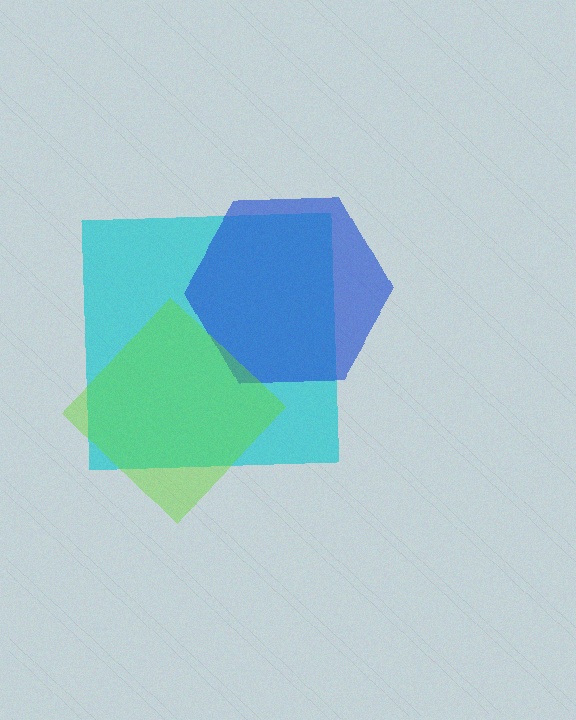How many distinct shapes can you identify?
There are 3 distinct shapes: a cyan square, a blue hexagon, a lime diamond.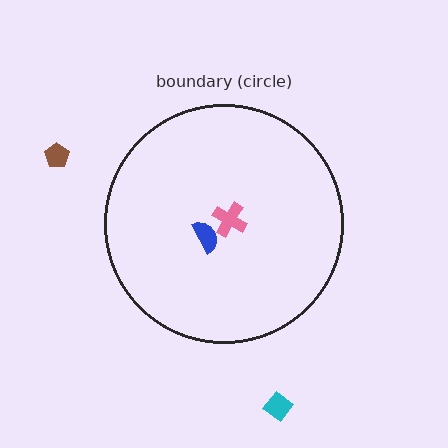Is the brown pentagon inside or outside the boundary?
Outside.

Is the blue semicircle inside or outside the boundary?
Inside.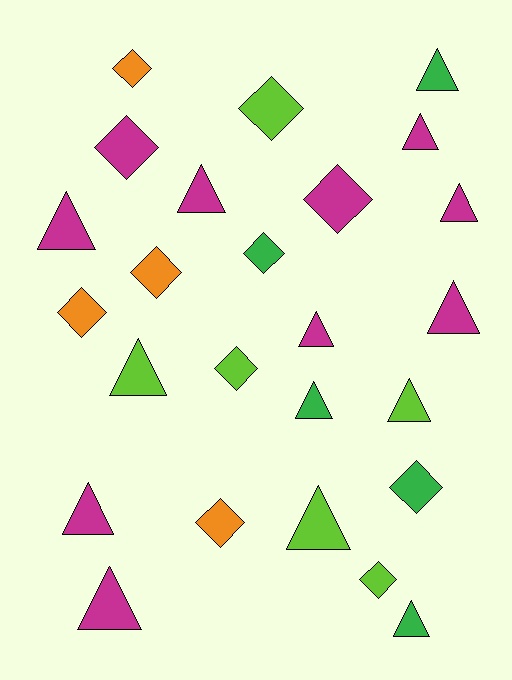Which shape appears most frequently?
Triangle, with 14 objects.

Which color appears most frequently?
Magenta, with 10 objects.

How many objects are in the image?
There are 25 objects.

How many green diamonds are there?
There are 2 green diamonds.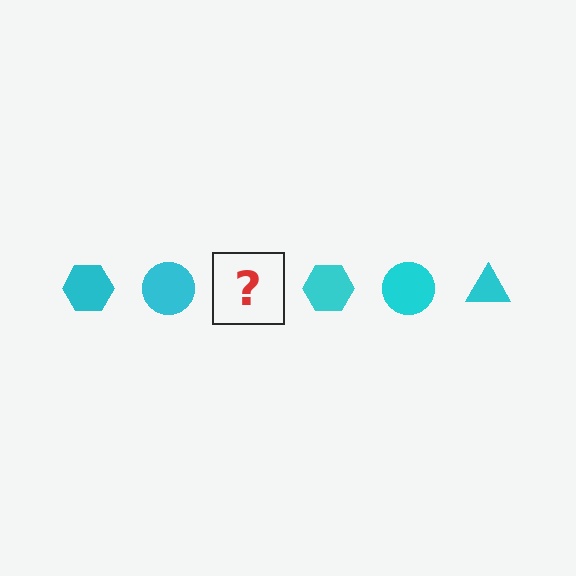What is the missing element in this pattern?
The missing element is a cyan triangle.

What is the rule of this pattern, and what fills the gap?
The rule is that the pattern cycles through hexagon, circle, triangle shapes in cyan. The gap should be filled with a cyan triangle.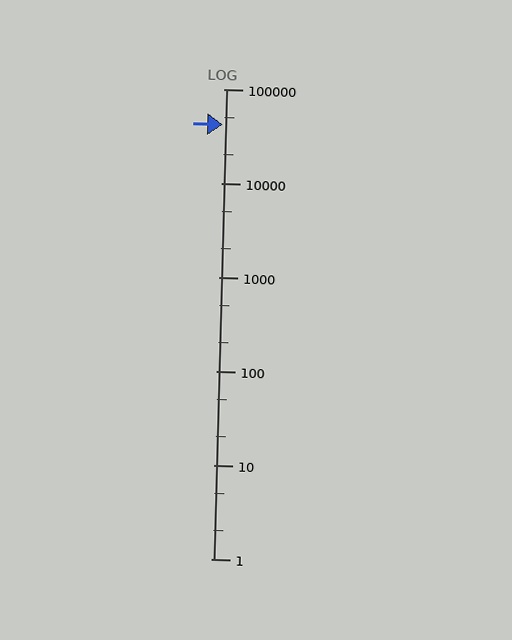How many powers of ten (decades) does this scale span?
The scale spans 5 decades, from 1 to 100000.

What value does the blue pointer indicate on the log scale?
The pointer indicates approximately 42000.